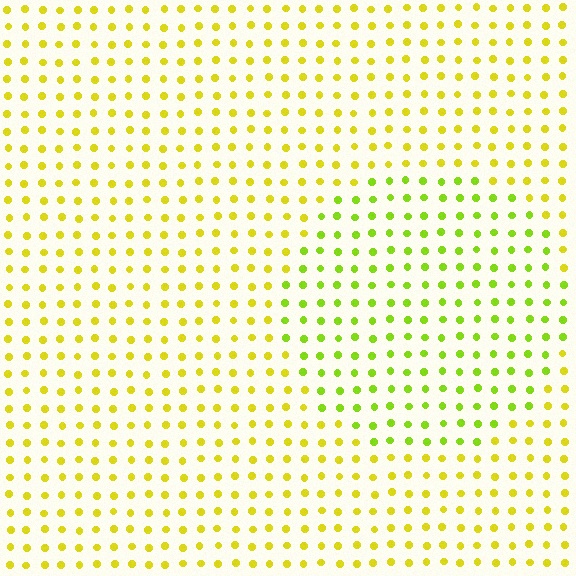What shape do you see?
I see a circle.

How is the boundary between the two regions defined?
The boundary is defined purely by a slight shift in hue (about 29 degrees). Spacing, size, and orientation are identical on both sides.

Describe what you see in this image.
The image is filled with small yellow elements in a uniform arrangement. A circle-shaped region is visible where the elements are tinted to a slightly different hue, forming a subtle color boundary.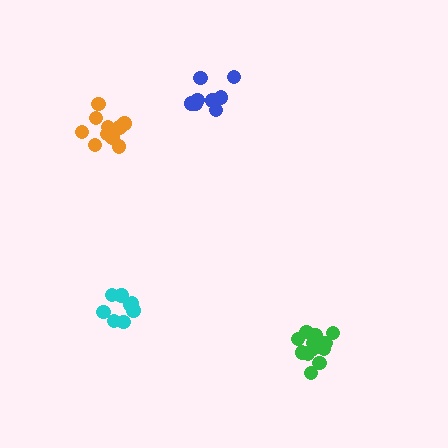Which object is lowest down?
The green cluster is bottommost.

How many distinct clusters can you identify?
There are 4 distinct clusters.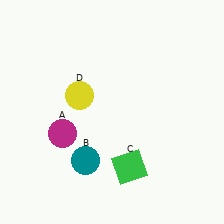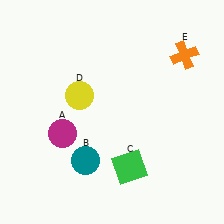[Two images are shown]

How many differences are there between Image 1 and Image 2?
There is 1 difference between the two images.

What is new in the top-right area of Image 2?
An orange cross (E) was added in the top-right area of Image 2.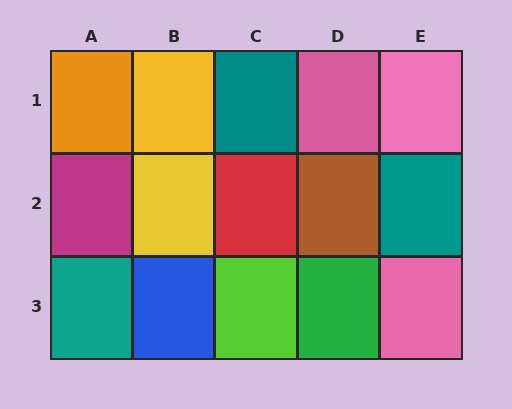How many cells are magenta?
1 cell is magenta.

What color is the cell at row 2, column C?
Red.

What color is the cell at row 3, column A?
Teal.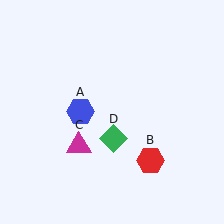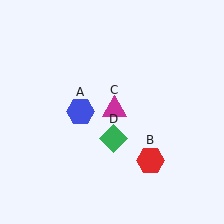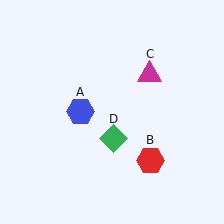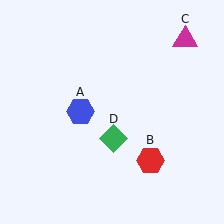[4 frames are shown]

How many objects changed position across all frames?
1 object changed position: magenta triangle (object C).